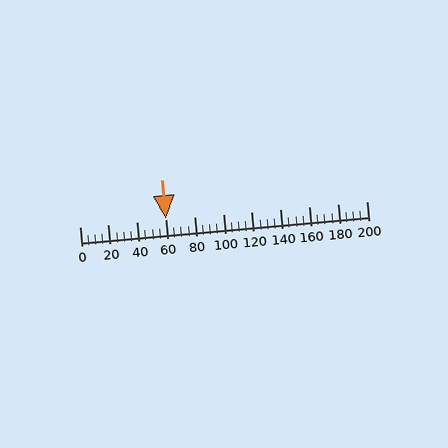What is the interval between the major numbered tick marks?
The major tick marks are spaced 20 units apart.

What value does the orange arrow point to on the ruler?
The orange arrow points to approximately 60.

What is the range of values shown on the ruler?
The ruler shows values from 0 to 200.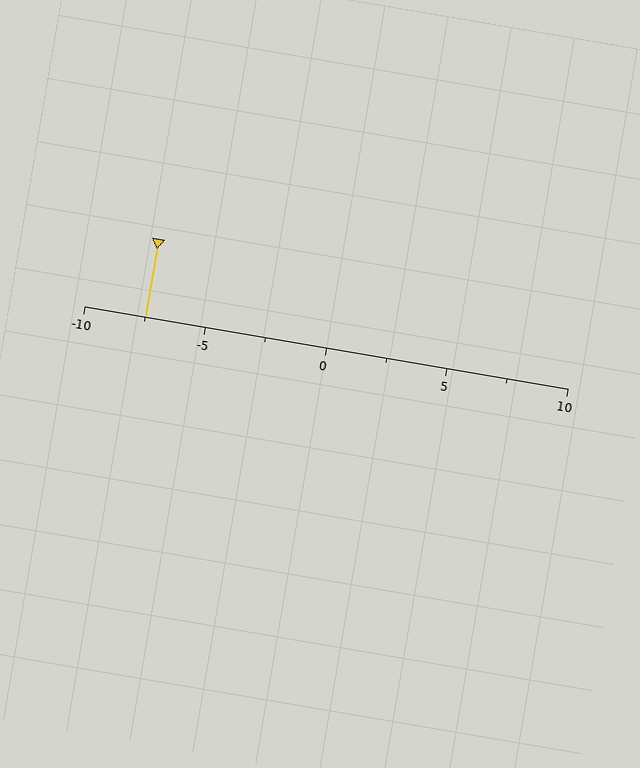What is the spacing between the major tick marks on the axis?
The major ticks are spaced 5 apart.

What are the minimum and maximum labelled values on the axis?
The axis runs from -10 to 10.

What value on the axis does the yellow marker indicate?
The marker indicates approximately -7.5.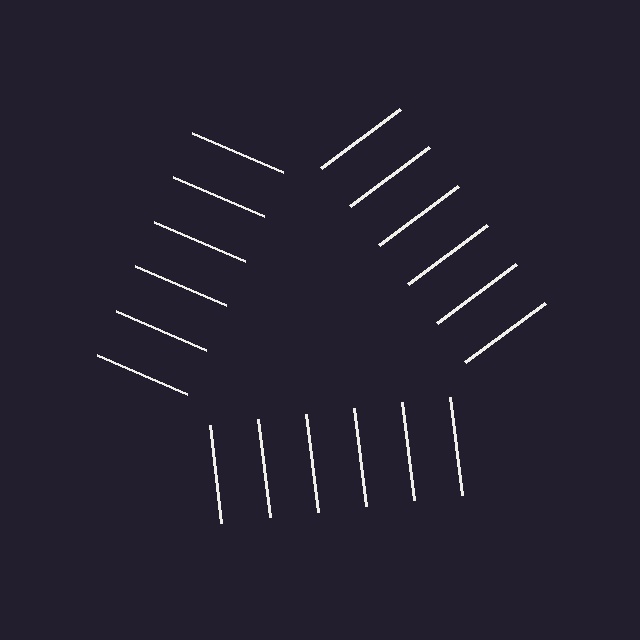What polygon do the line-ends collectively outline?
An illusory triangle — the line segments terminate on its edges but no continuous stroke is drawn.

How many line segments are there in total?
18 — 6 along each of the 3 edges.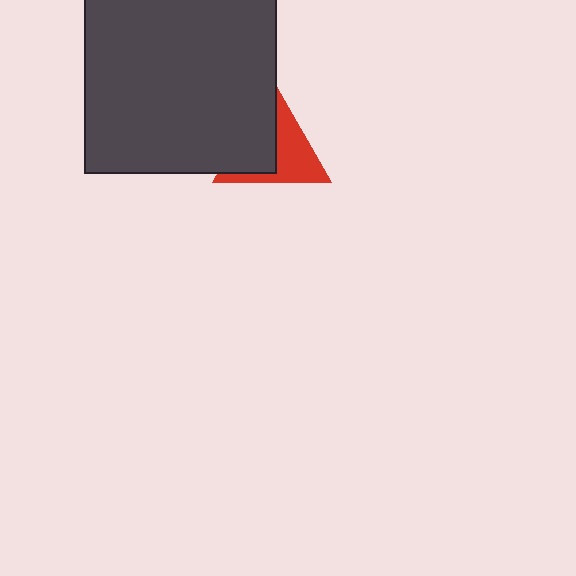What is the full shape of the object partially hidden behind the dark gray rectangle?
The partially hidden object is a red triangle.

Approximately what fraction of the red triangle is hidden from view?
Roughly 48% of the red triangle is hidden behind the dark gray rectangle.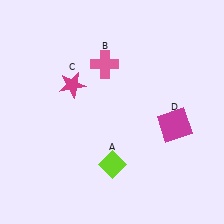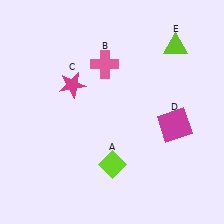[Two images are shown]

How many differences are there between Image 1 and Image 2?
There is 1 difference between the two images.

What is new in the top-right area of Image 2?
A lime triangle (E) was added in the top-right area of Image 2.